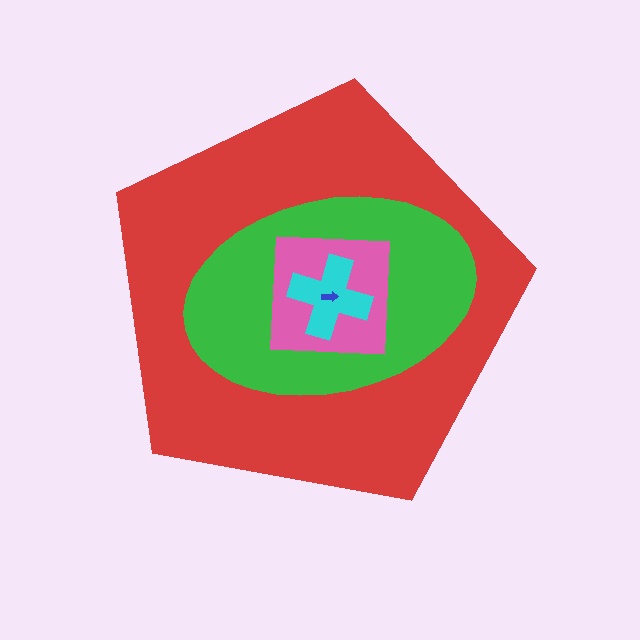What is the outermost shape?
The red pentagon.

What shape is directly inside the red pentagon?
The green ellipse.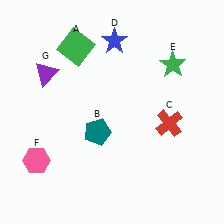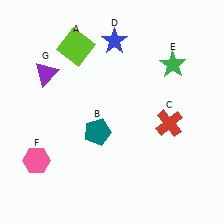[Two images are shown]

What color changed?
The square (A) changed from green in Image 1 to lime in Image 2.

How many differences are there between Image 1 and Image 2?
There is 1 difference between the two images.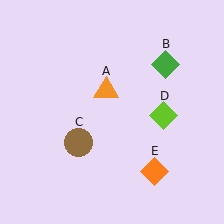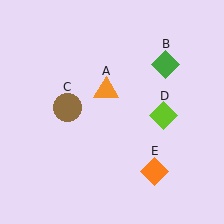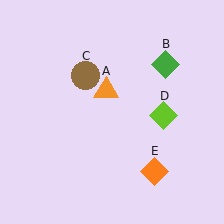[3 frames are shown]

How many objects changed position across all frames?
1 object changed position: brown circle (object C).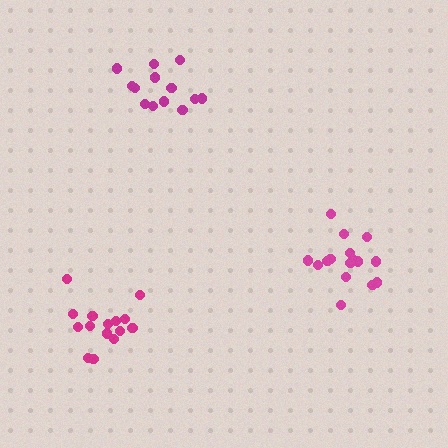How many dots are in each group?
Group 1: 13 dots, Group 2: 16 dots, Group 3: 16 dots (45 total).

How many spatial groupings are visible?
There are 3 spatial groupings.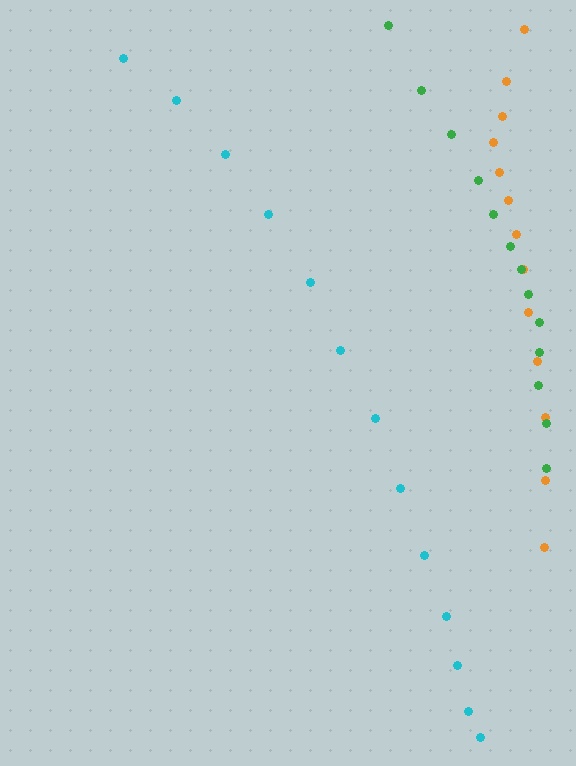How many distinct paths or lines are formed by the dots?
There are 3 distinct paths.